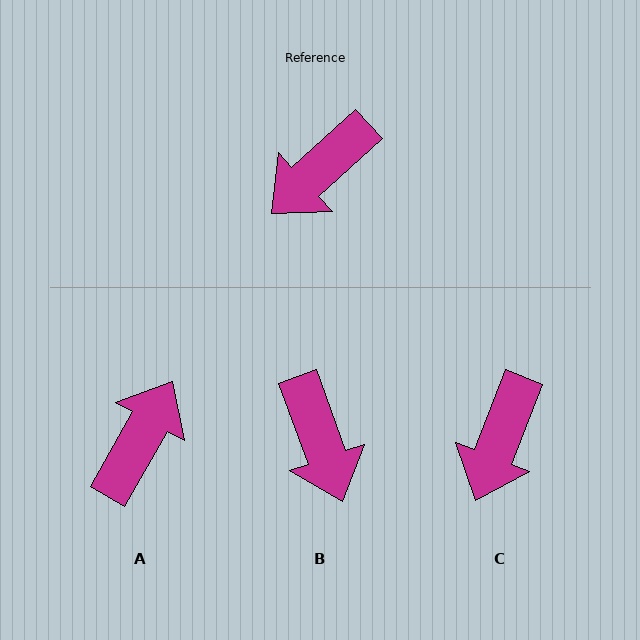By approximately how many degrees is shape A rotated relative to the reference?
Approximately 162 degrees clockwise.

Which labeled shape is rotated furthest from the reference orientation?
A, about 162 degrees away.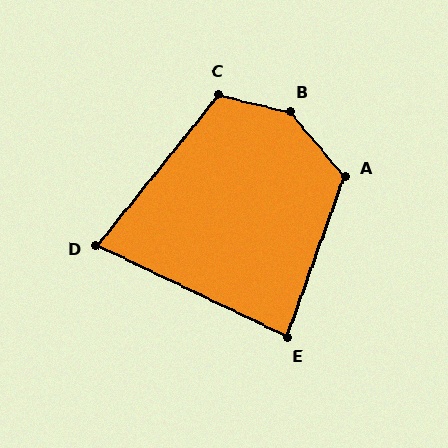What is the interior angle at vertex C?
Approximately 115 degrees (obtuse).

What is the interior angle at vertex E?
Approximately 84 degrees (acute).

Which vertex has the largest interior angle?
B, at approximately 144 degrees.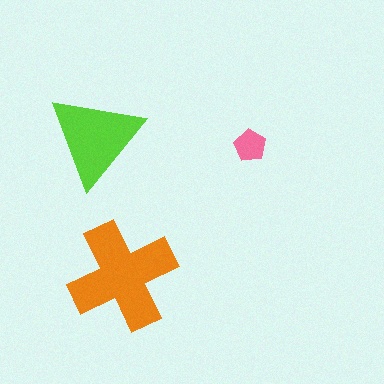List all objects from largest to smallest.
The orange cross, the lime triangle, the pink pentagon.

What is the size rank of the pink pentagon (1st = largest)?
3rd.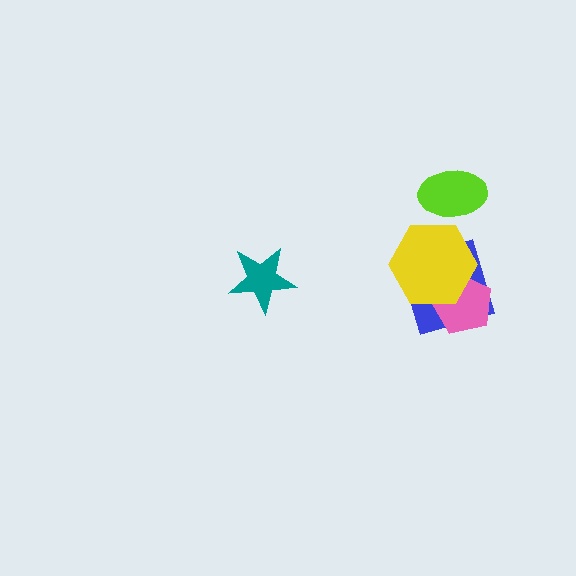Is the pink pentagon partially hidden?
Yes, it is partially covered by another shape.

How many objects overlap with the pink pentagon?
2 objects overlap with the pink pentagon.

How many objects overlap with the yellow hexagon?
2 objects overlap with the yellow hexagon.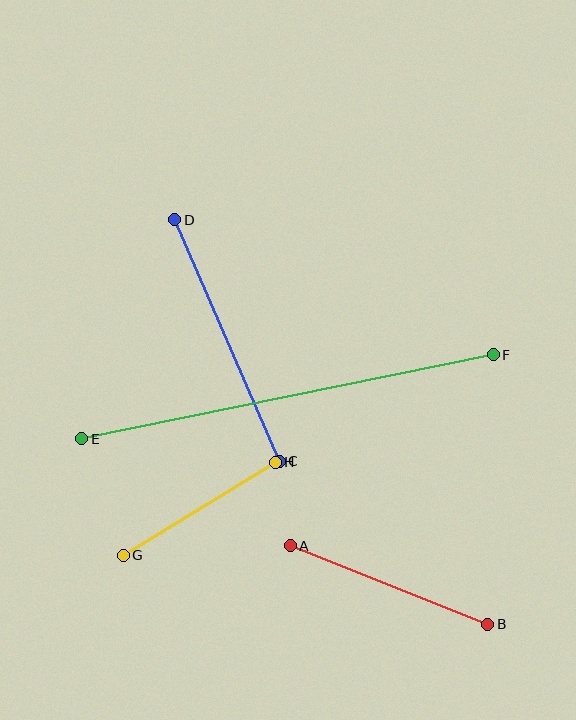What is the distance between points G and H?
The distance is approximately 178 pixels.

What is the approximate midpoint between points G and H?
The midpoint is at approximately (199, 509) pixels.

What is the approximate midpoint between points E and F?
The midpoint is at approximately (288, 397) pixels.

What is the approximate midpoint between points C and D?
The midpoint is at approximately (227, 340) pixels.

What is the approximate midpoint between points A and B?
The midpoint is at approximately (389, 585) pixels.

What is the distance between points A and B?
The distance is approximately 213 pixels.